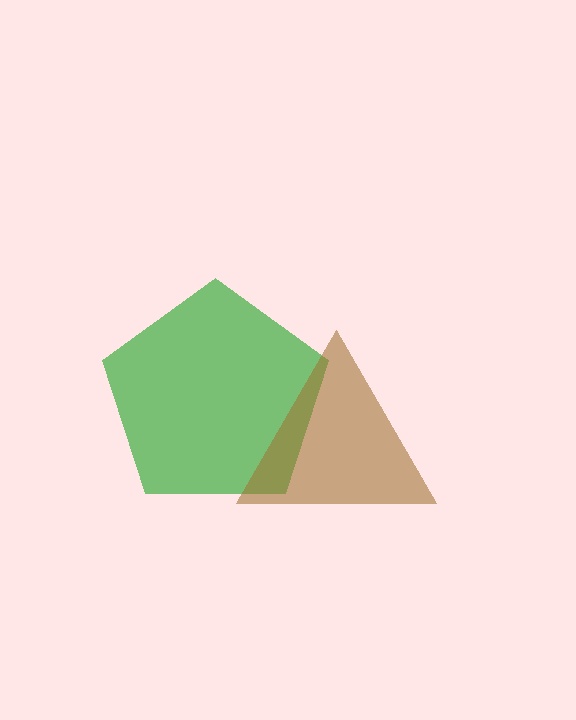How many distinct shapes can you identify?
There are 2 distinct shapes: a green pentagon, a brown triangle.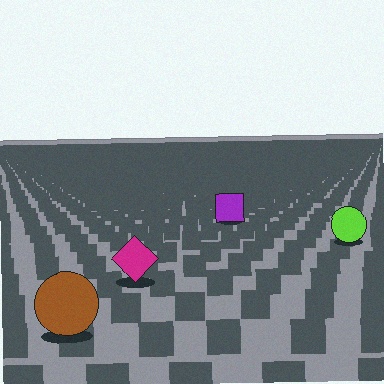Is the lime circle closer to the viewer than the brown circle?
No. The brown circle is closer — you can tell from the texture gradient: the ground texture is coarser near it.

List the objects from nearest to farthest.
From nearest to farthest: the brown circle, the magenta diamond, the lime circle, the purple square.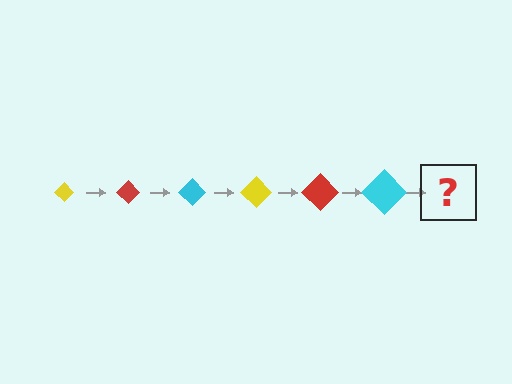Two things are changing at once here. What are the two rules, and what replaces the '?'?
The two rules are that the diamond grows larger each step and the color cycles through yellow, red, and cyan. The '?' should be a yellow diamond, larger than the previous one.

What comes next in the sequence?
The next element should be a yellow diamond, larger than the previous one.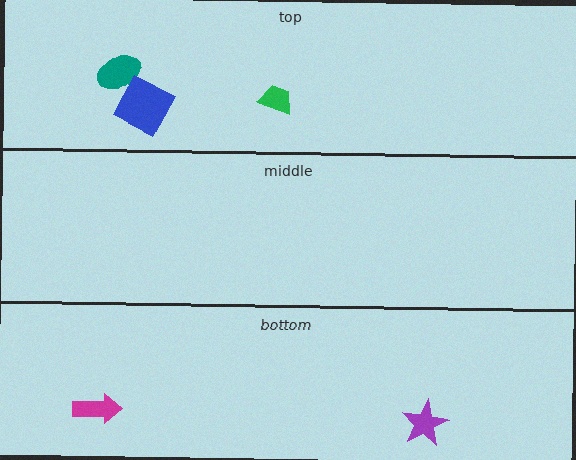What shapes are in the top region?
The teal ellipse, the blue square, the green trapezoid.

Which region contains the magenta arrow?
The bottom region.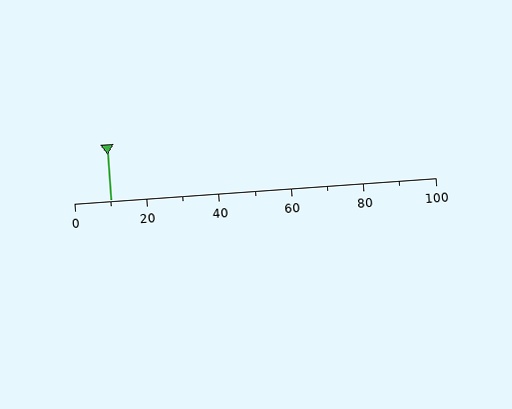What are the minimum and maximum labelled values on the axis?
The axis runs from 0 to 100.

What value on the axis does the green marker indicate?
The marker indicates approximately 10.